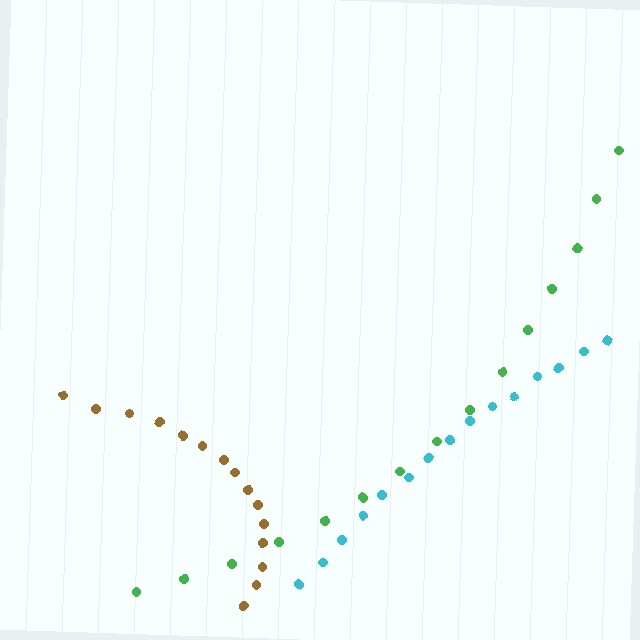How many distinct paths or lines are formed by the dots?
There are 3 distinct paths.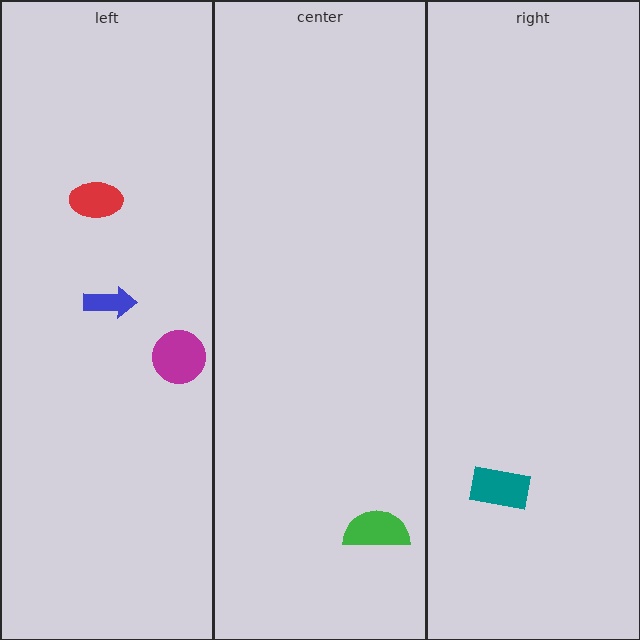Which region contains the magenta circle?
The left region.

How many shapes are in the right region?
1.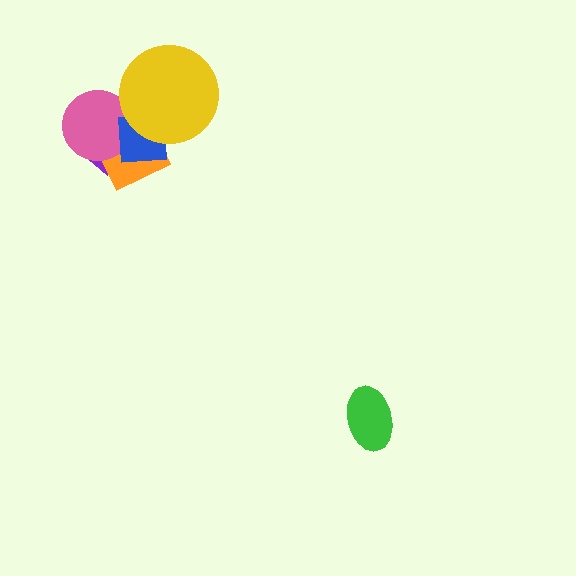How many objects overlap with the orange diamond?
4 objects overlap with the orange diamond.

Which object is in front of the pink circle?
The blue square is in front of the pink circle.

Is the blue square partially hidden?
Yes, it is partially covered by another shape.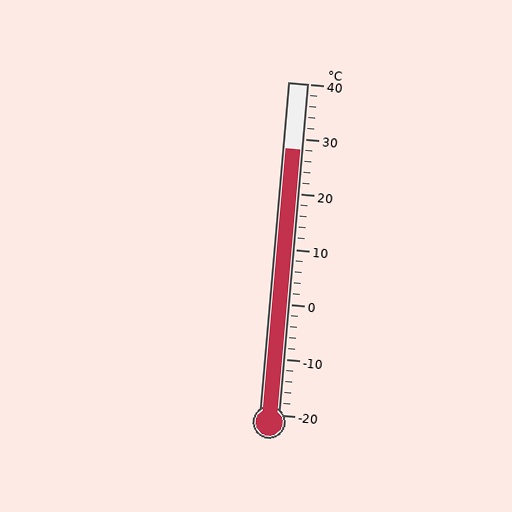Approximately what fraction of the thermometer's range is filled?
The thermometer is filled to approximately 80% of its range.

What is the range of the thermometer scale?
The thermometer scale ranges from -20°C to 40°C.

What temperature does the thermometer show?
The thermometer shows approximately 28°C.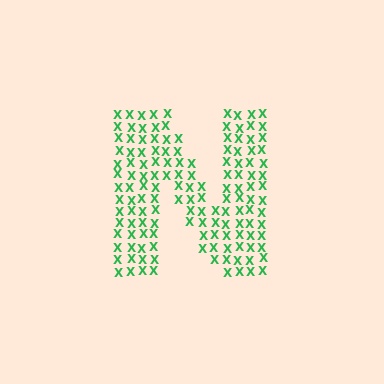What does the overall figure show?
The overall figure shows the letter N.